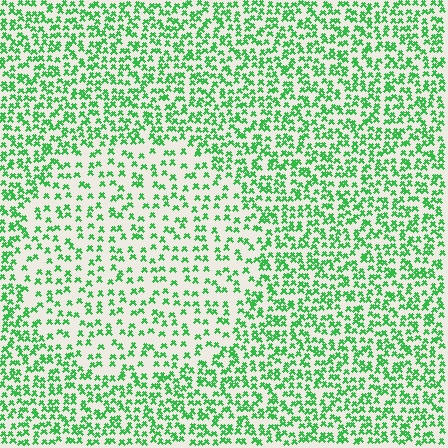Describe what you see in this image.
The image contains small green elements arranged at two different densities. A circle-shaped region is visible where the elements are less densely packed than the surrounding area.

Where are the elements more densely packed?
The elements are more densely packed outside the circle boundary.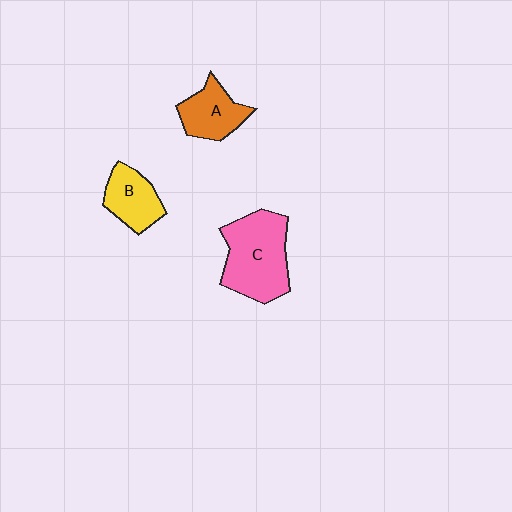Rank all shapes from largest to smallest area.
From largest to smallest: C (pink), A (orange), B (yellow).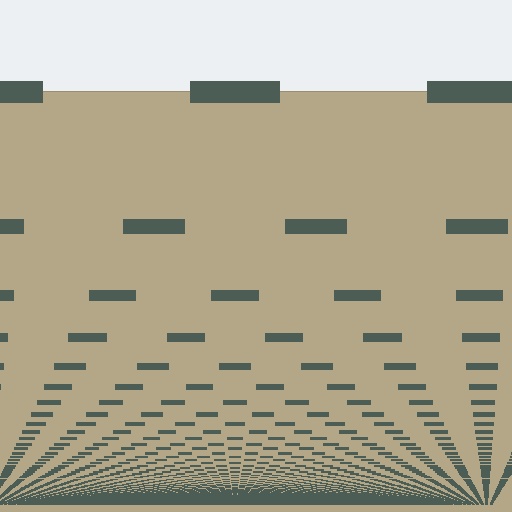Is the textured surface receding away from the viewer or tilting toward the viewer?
The surface appears to tilt toward the viewer. Texture elements get larger and sparser toward the top.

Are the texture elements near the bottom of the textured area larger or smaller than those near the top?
Smaller. The gradient is inverted — elements near the bottom are smaller and denser.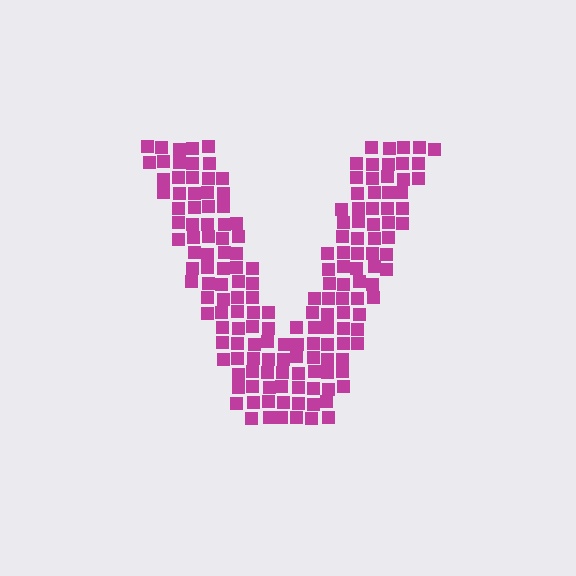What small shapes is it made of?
It is made of small squares.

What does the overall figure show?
The overall figure shows the letter V.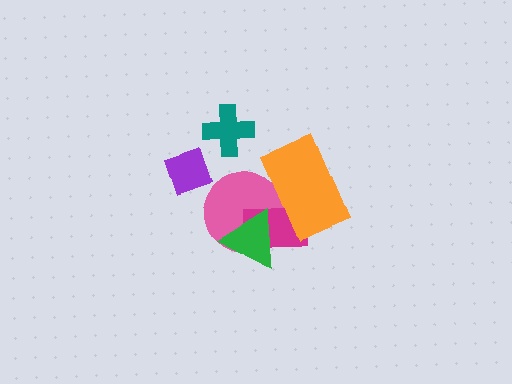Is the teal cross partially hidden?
No, no other shape covers it.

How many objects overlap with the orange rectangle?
2 objects overlap with the orange rectangle.